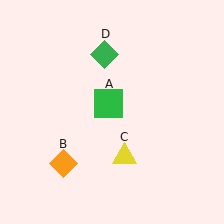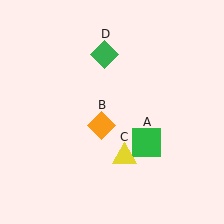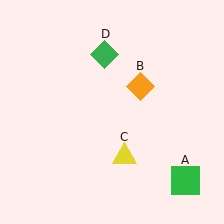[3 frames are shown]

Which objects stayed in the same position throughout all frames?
Yellow triangle (object C) and green diamond (object D) remained stationary.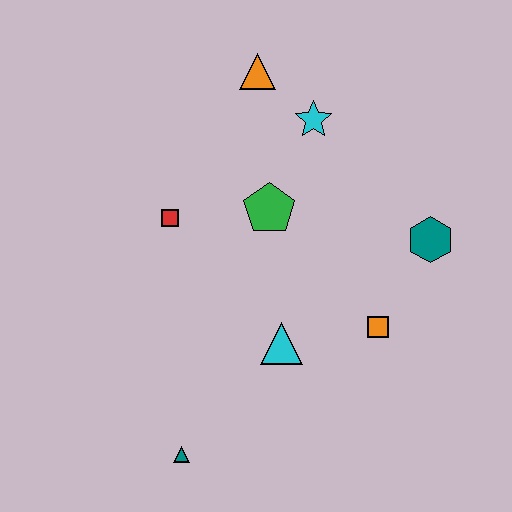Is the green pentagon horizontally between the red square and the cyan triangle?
Yes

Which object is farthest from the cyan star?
The teal triangle is farthest from the cyan star.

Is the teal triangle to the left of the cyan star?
Yes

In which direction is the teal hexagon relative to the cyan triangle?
The teal hexagon is to the right of the cyan triangle.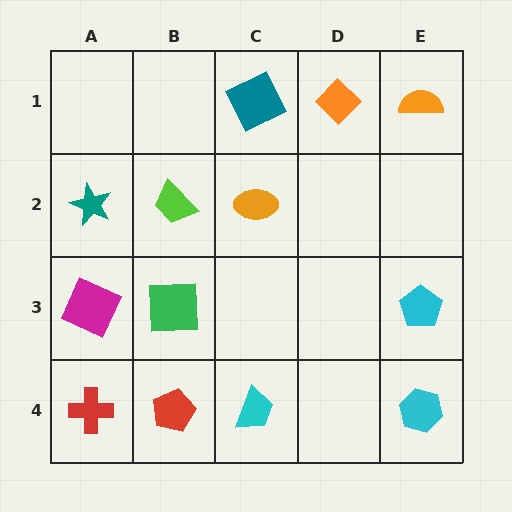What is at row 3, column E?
A cyan pentagon.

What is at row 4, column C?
A cyan trapezoid.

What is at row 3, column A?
A magenta square.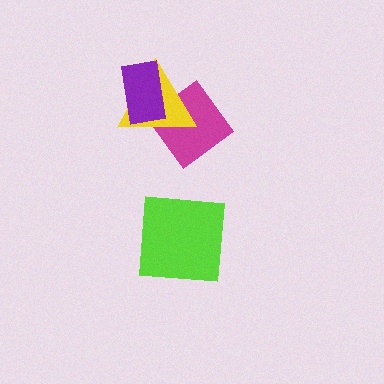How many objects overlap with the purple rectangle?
1 object overlaps with the purple rectangle.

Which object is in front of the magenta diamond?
The yellow triangle is in front of the magenta diamond.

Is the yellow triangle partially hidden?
Yes, it is partially covered by another shape.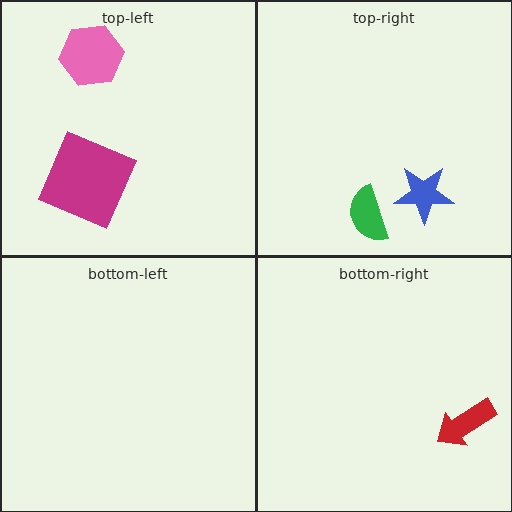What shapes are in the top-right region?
The green semicircle, the blue star.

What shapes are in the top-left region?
The magenta square, the pink hexagon.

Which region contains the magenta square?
The top-left region.